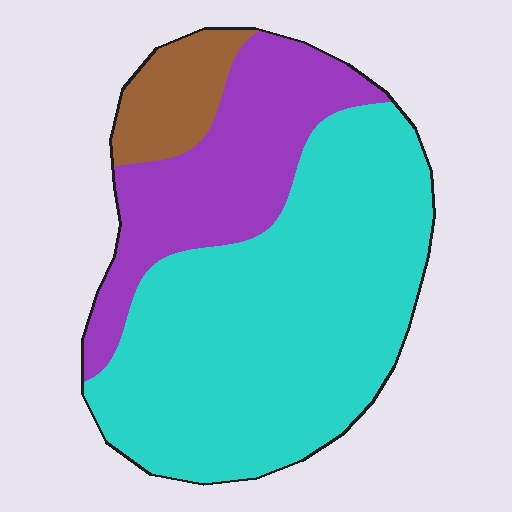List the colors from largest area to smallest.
From largest to smallest: cyan, purple, brown.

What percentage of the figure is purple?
Purple takes up about one quarter (1/4) of the figure.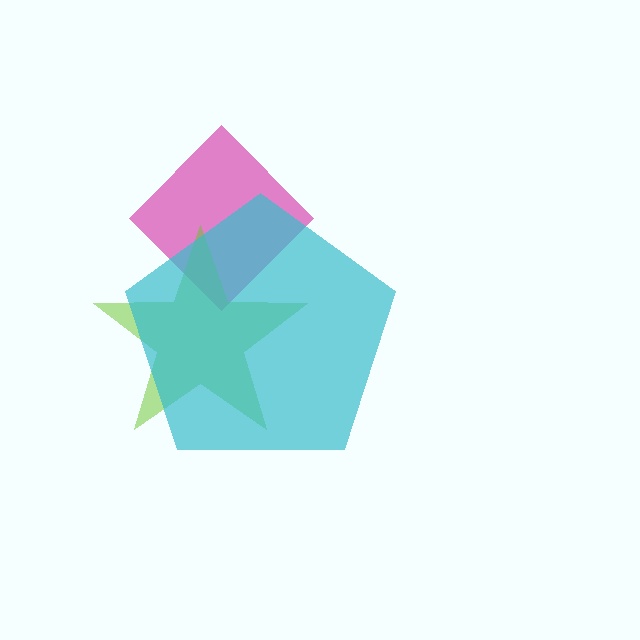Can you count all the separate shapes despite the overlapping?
Yes, there are 3 separate shapes.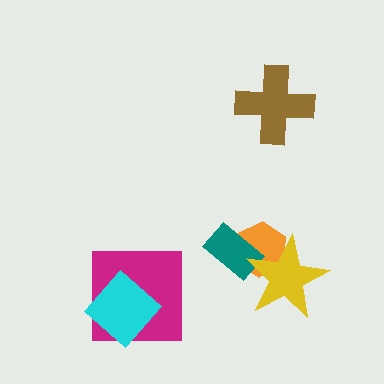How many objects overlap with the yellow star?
2 objects overlap with the yellow star.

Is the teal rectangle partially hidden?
Yes, it is partially covered by another shape.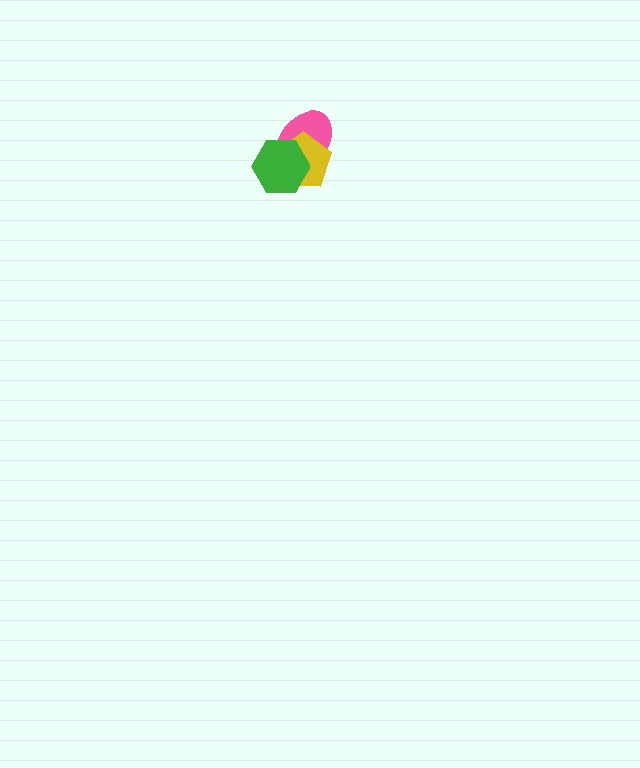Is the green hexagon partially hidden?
No, no other shape covers it.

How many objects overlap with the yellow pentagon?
2 objects overlap with the yellow pentagon.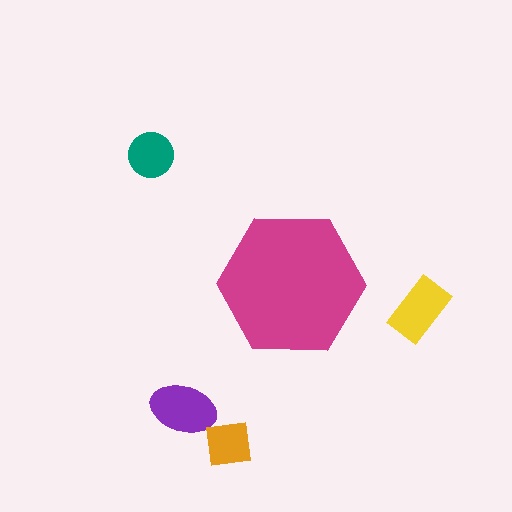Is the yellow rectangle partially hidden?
No, the yellow rectangle is fully visible.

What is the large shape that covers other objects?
A magenta hexagon.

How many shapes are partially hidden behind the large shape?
0 shapes are partially hidden.